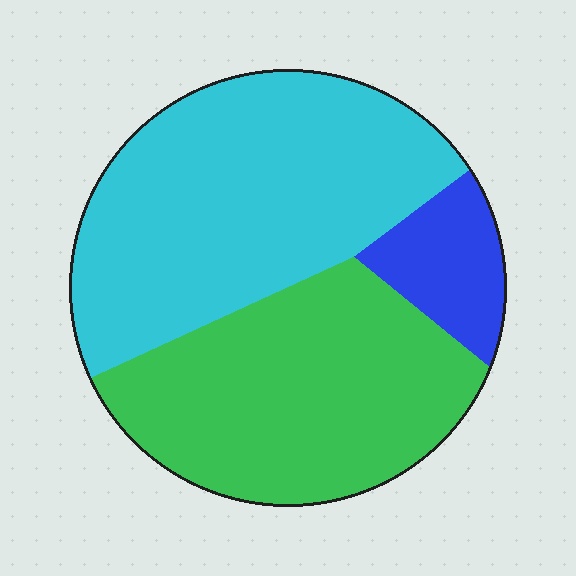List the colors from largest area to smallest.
From largest to smallest: cyan, green, blue.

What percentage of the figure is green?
Green takes up about two fifths (2/5) of the figure.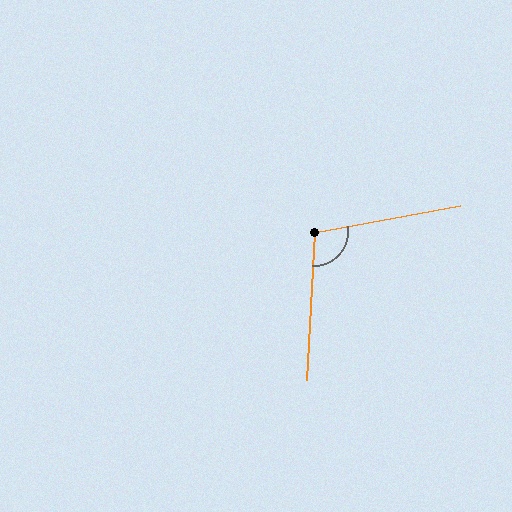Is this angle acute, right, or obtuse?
It is obtuse.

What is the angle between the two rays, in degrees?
Approximately 103 degrees.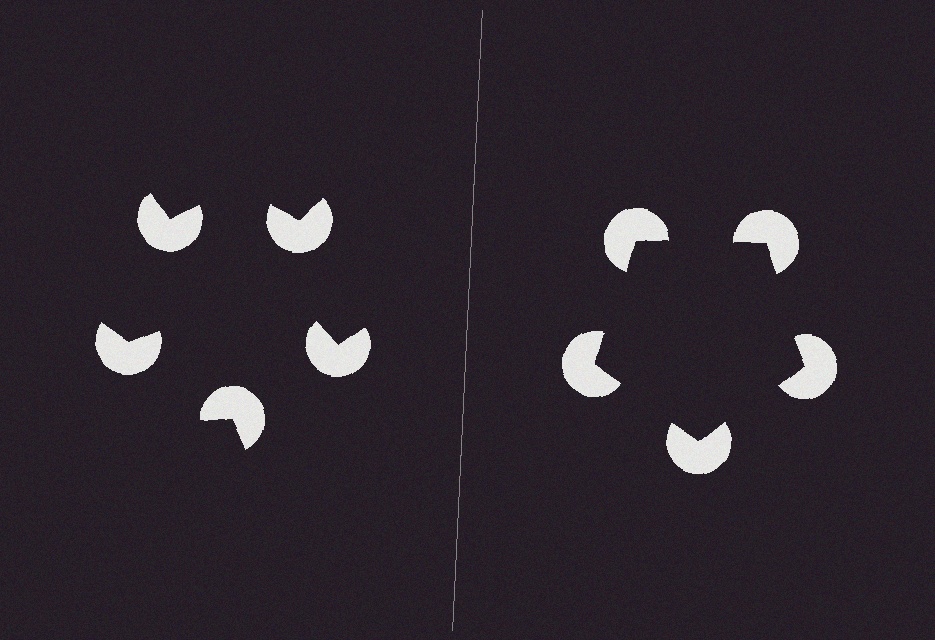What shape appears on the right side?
An illusory pentagon.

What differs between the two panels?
The pac-man discs are positioned identically on both sides; only the wedge orientations differ. On the right they align to a pentagon; on the left they are misaligned.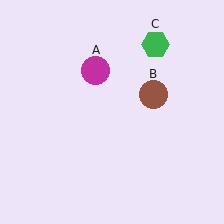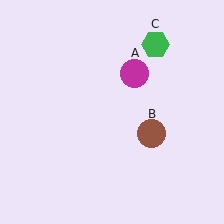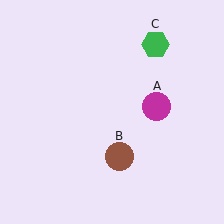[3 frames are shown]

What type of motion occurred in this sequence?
The magenta circle (object A), brown circle (object B) rotated clockwise around the center of the scene.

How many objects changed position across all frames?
2 objects changed position: magenta circle (object A), brown circle (object B).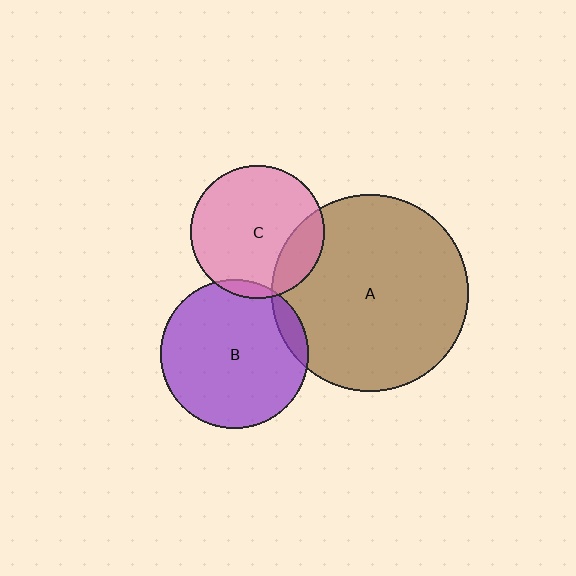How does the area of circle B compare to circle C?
Approximately 1.2 times.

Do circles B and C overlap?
Yes.